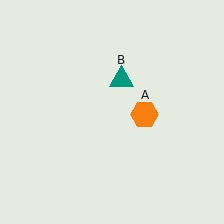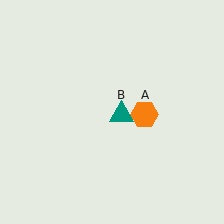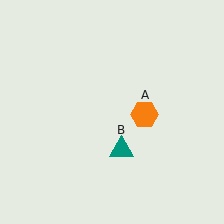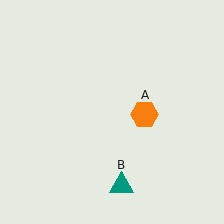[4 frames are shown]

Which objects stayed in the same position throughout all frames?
Orange hexagon (object A) remained stationary.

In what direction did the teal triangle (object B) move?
The teal triangle (object B) moved down.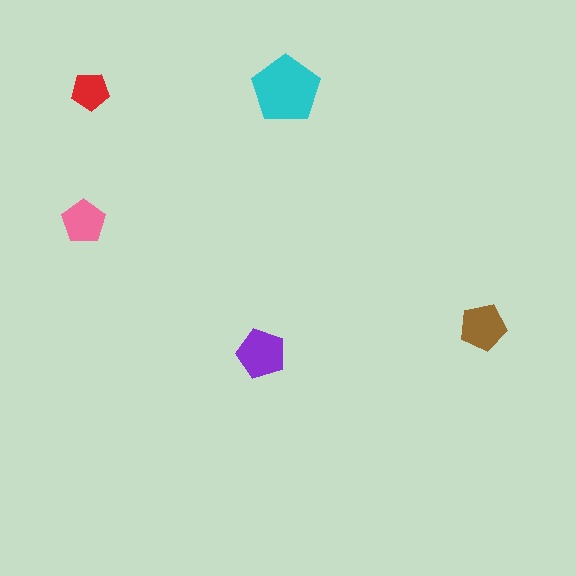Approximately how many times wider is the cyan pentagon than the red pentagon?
About 2 times wider.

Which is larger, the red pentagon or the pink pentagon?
The pink one.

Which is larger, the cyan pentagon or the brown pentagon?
The cyan one.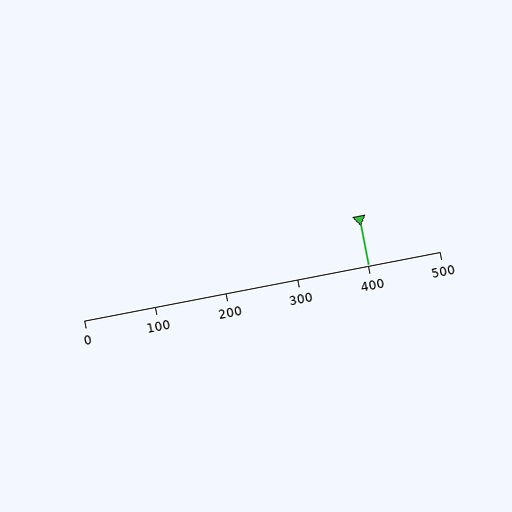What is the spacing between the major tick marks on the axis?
The major ticks are spaced 100 apart.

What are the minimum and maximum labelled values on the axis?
The axis runs from 0 to 500.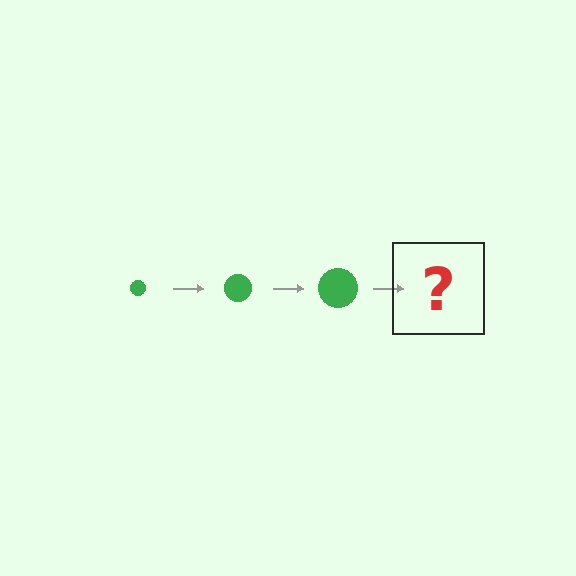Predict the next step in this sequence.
The next step is a green circle, larger than the previous one.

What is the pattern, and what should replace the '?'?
The pattern is that the circle gets progressively larger each step. The '?' should be a green circle, larger than the previous one.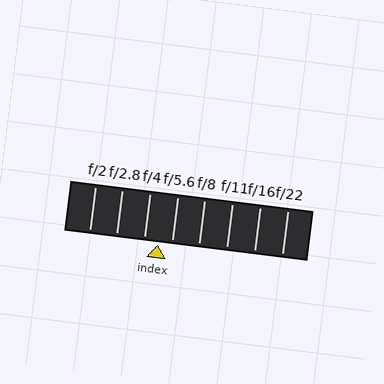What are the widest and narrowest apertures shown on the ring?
The widest aperture shown is f/2 and the narrowest is f/22.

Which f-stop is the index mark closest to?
The index mark is closest to f/5.6.